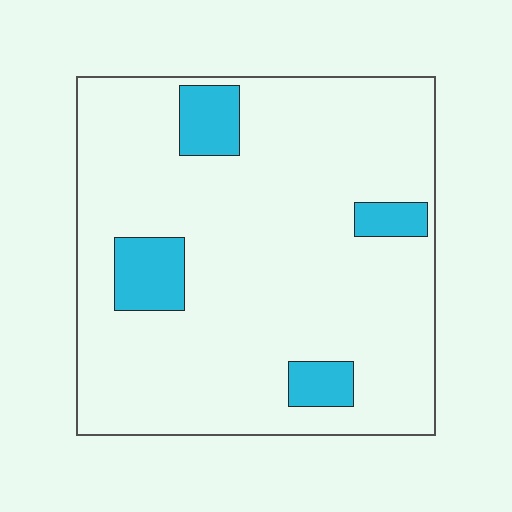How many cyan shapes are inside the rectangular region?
4.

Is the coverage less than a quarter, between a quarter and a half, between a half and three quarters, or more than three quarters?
Less than a quarter.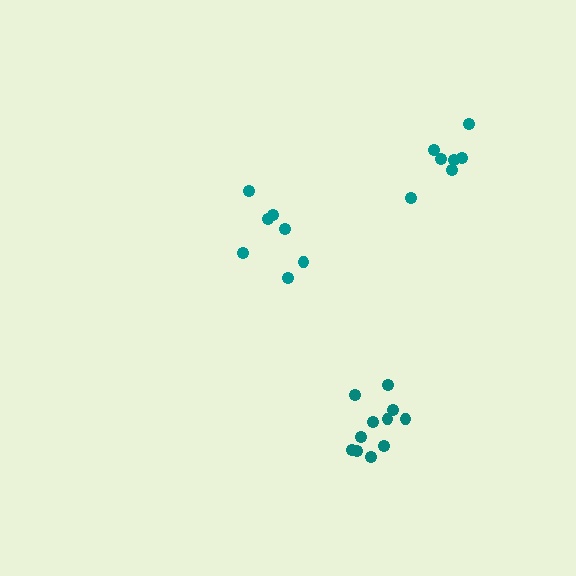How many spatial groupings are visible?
There are 3 spatial groupings.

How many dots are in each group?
Group 1: 11 dots, Group 2: 7 dots, Group 3: 7 dots (25 total).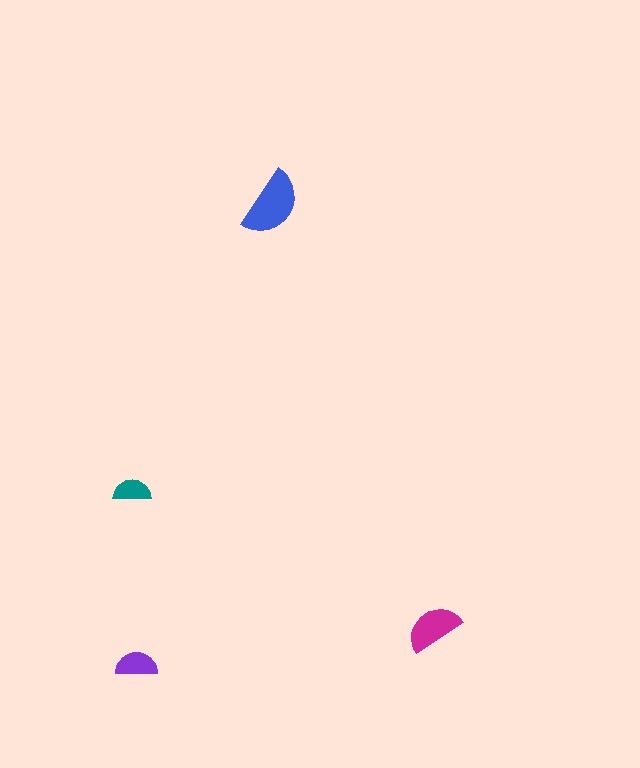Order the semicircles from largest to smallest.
the blue one, the magenta one, the purple one, the teal one.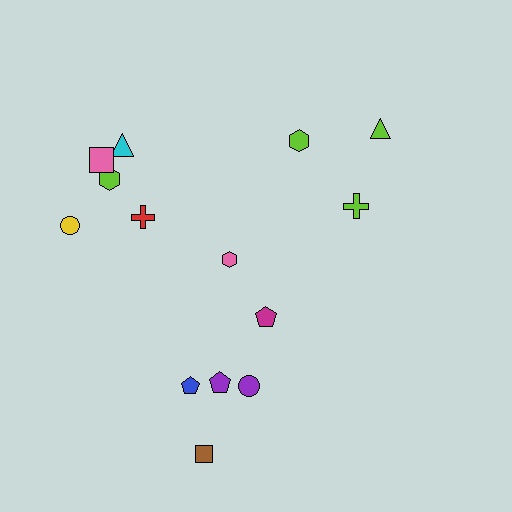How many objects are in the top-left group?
There are 6 objects.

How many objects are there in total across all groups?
There are 14 objects.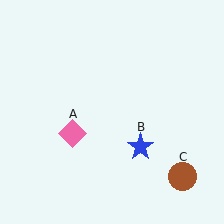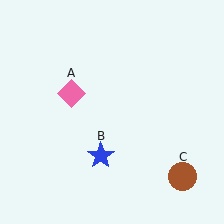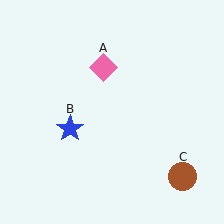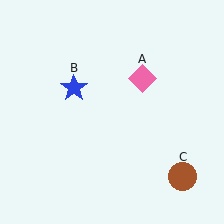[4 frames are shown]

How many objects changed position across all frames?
2 objects changed position: pink diamond (object A), blue star (object B).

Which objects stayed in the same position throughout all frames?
Brown circle (object C) remained stationary.